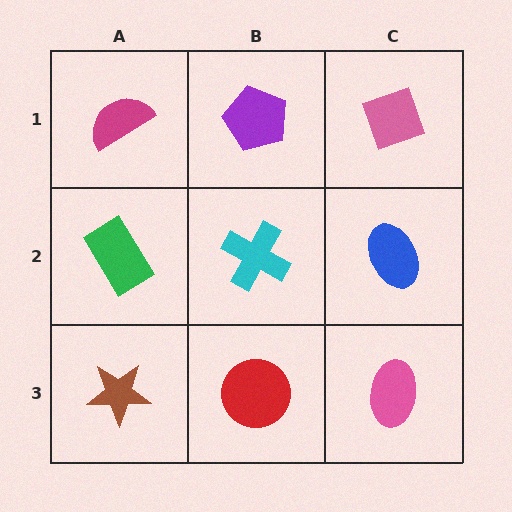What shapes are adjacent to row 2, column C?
A pink diamond (row 1, column C), a pink ellipse (row 3, column C), a cyan cross (row 2, column B).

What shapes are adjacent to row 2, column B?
A purple pentagon (row 1, column B), a red circle (row 3, column B), a green rectangle (row 2, column A), a blue ellipse (row 2, column C).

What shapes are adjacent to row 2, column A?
A magenta semicircle (row 1, column A), a brown star (row 3, column A), a cyan cross (row 2, column B).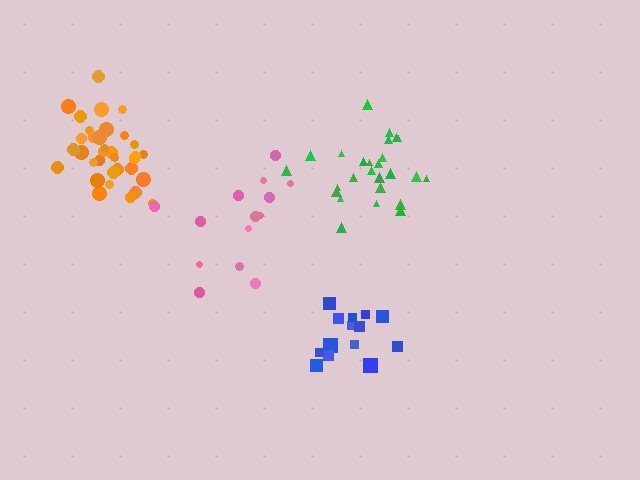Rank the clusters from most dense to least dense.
orange, green, blue, pink.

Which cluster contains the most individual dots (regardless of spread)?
Orange (35).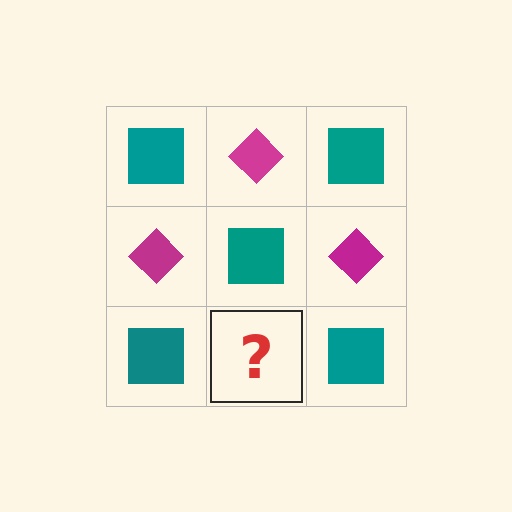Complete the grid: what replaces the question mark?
The question mark should be replaced with a magenta diamond.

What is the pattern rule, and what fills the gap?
The rule is that it alternates teal square and magenta diamond in a checkerboard pattern. The gap should be filled with a magenta diamond.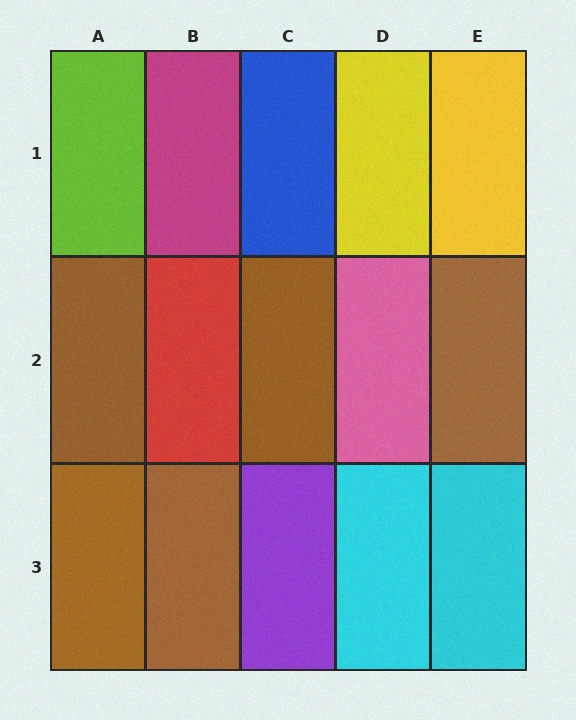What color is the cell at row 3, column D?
Cyan.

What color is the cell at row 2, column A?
Brown.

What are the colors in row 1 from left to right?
Lime, magenta, blue, yellow, yellow.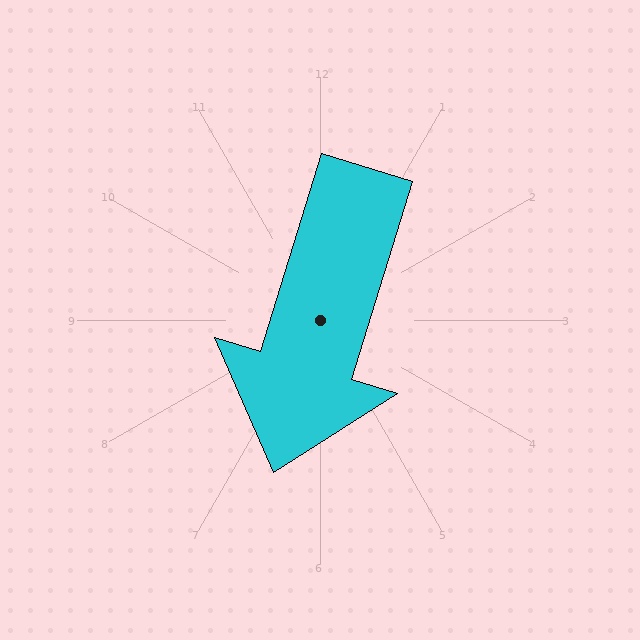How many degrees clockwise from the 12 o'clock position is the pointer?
Approximately 197 degrees.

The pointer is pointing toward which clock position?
Roughly 7 o'clock.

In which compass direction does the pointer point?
South.